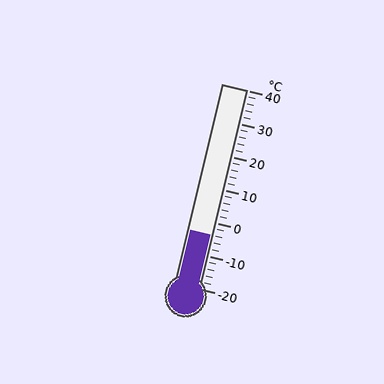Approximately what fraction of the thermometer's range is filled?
The thermometer is filled to approximately 25% of its range.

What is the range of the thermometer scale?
The thermometer scale ranges from -20°C to 40°C.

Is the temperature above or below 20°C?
The temperature is below 20°C.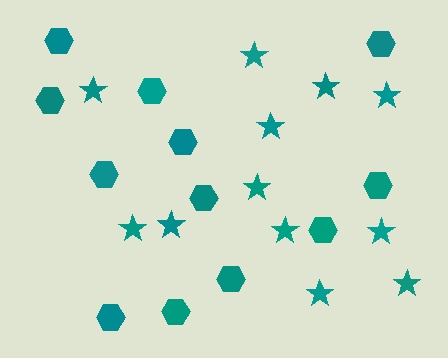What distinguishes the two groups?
There are 2 groups: one group of stars (12) and one group of hexagons (12).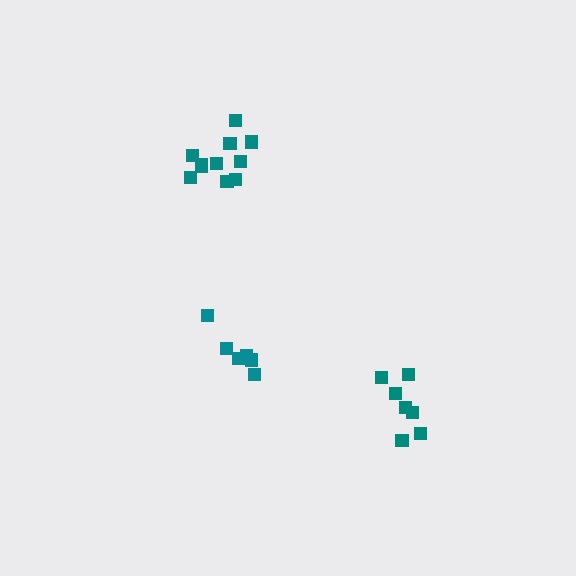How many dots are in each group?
Group 1: 6 dots, Group 2: 11 dots, Group 3: 7 dots (24 total).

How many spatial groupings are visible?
There are 3 spatial groupings.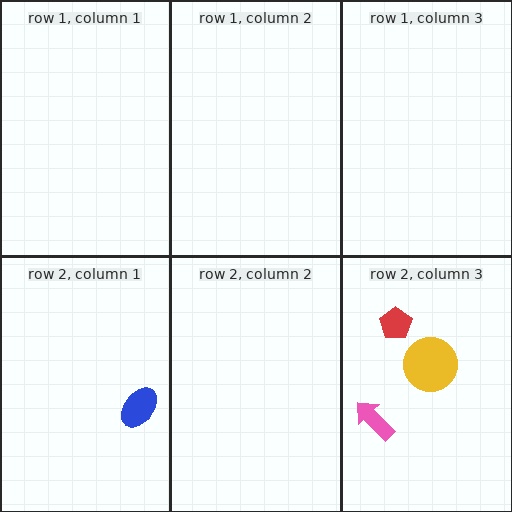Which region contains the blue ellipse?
The row 2, column 1 region.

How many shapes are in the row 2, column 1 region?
1.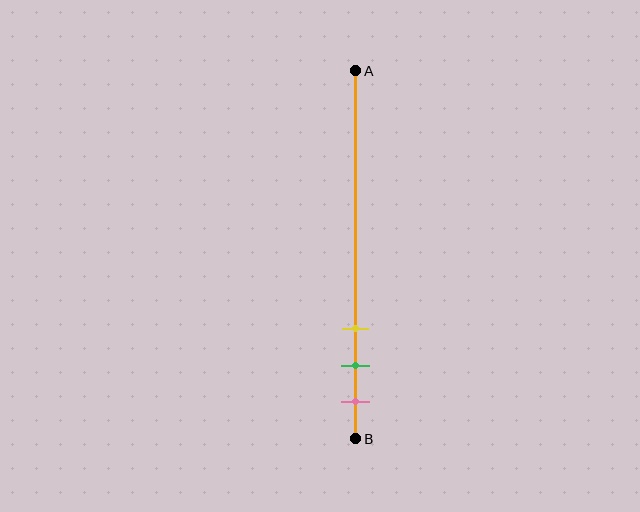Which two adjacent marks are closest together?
The green and pink marks are the closest adjacent pair.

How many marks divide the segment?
There are 3 marks dividing the segment.